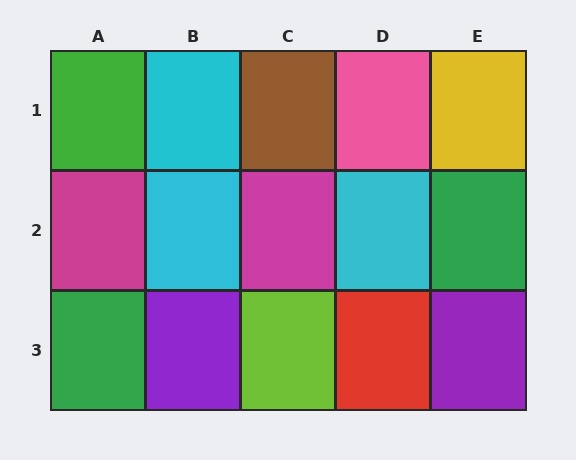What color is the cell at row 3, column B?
Purple.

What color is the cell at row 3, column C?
Lime.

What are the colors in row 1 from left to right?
Green, cyan, brown, pink, yellow.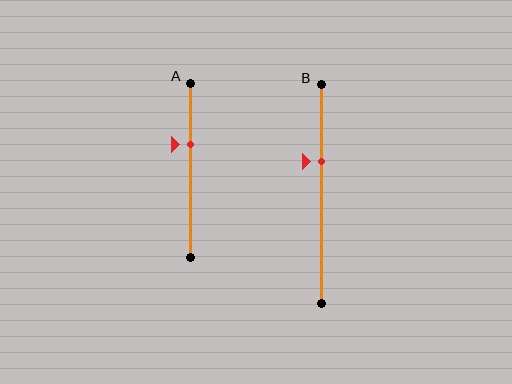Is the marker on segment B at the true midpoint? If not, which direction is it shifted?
No, the marker on segment B is shifted upward by about 15% of the segment length.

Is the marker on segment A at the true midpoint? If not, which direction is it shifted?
No, the marker on segment A is shifted upward by about 15% of the segment length.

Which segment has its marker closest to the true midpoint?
Segment A has its marker closest to the true midpoint.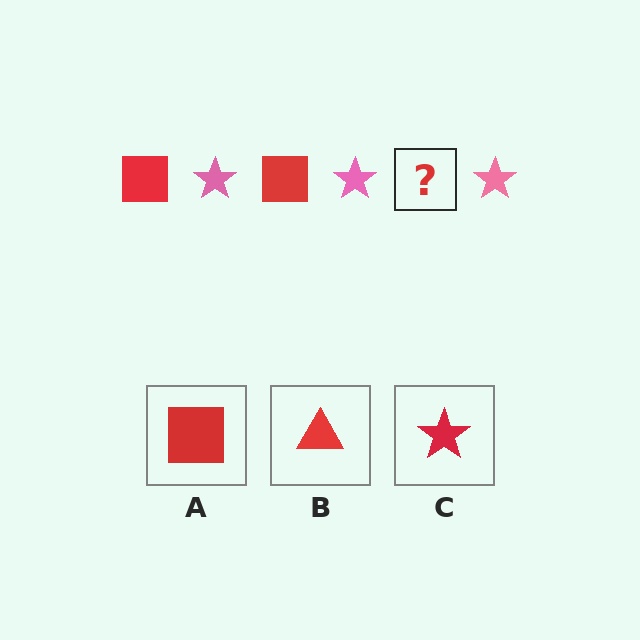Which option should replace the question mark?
Option A.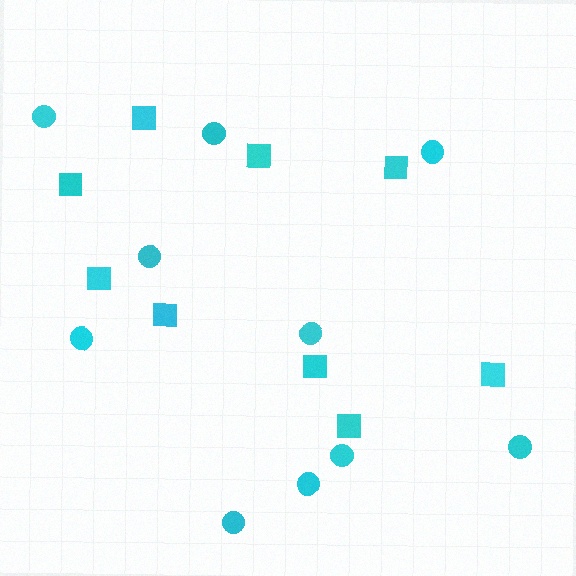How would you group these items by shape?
There are 2 groups: one group of squares (9) and one group of circles (10).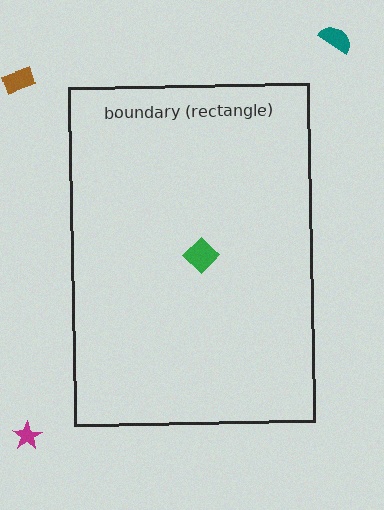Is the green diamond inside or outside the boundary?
Inside.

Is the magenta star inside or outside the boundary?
Outside.